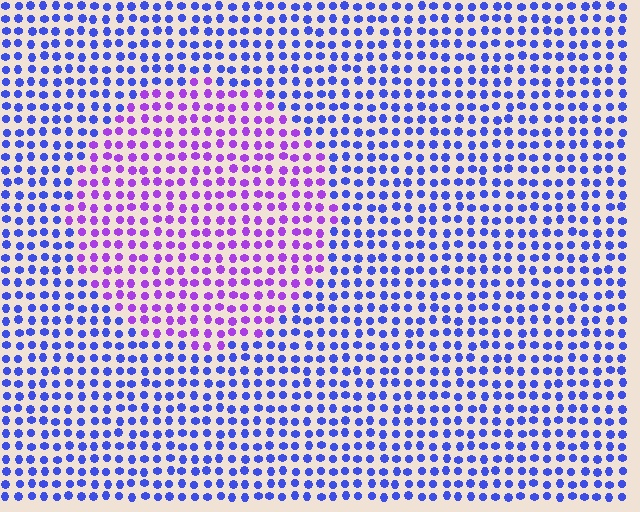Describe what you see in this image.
The image is filled with small blue elements in a uniform arrangement. A circle-shaped region is visible where the elements are tinted to a slightly different hue, forming a subtle color boundary.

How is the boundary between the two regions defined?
The boundary is defined purely by a slight shift in hue (about 45 degrees). Spacing, size, and orientation are identical on both sides.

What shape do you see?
I see a circle.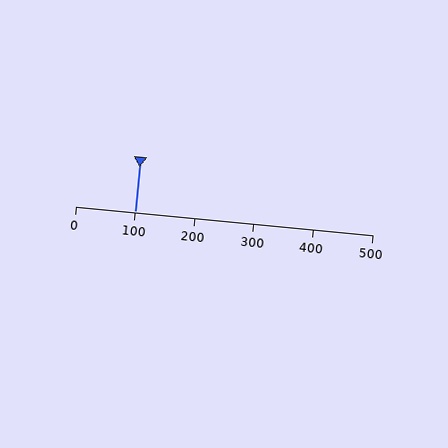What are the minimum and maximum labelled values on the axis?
The axis runs from 0 to 500.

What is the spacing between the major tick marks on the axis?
The major ticks are spaced 100 apart.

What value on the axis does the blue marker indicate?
The marker indicates approximately 100.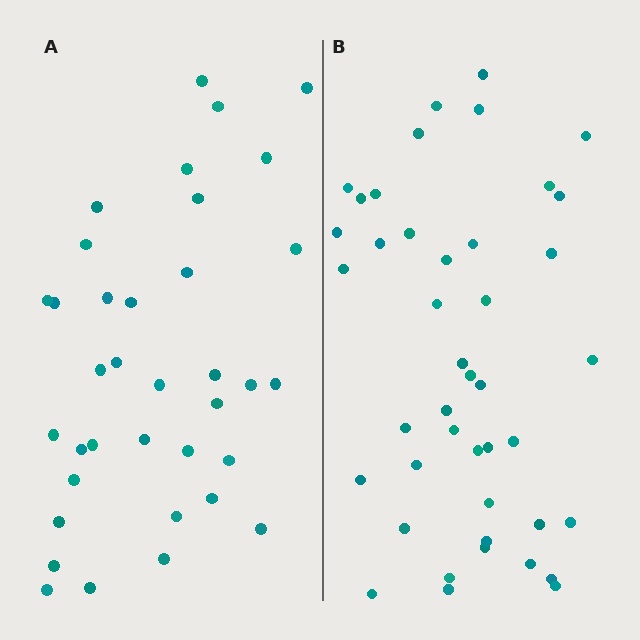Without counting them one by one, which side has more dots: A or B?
Region B (the right region) has more dots.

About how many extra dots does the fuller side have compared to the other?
Region B has roughly 8 or so more dots than region A.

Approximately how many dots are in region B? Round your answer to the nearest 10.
About 40 dots. (The exact count is 43, which rounds to 40.)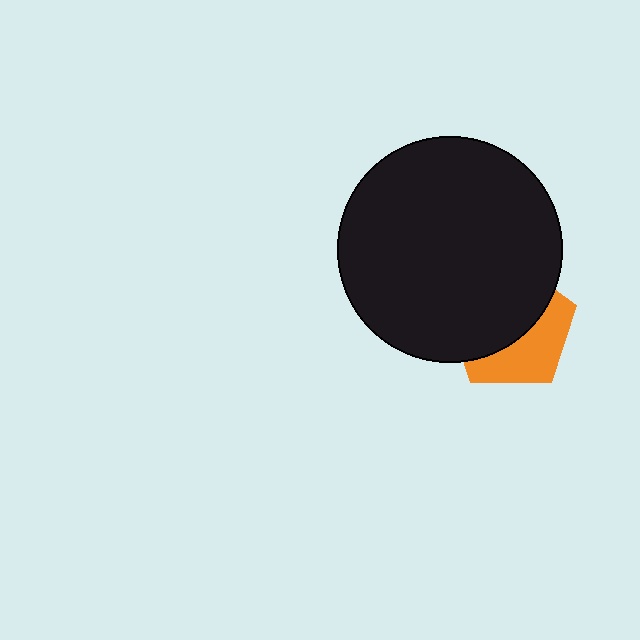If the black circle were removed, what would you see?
You would see the complete orange pentagon.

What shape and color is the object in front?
The object in front is a black circle.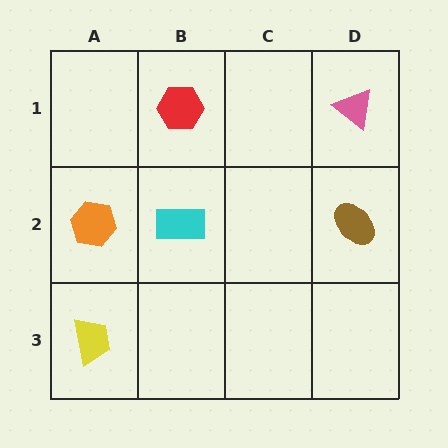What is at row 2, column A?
An orange hexagon.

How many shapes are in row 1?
2 shapes.